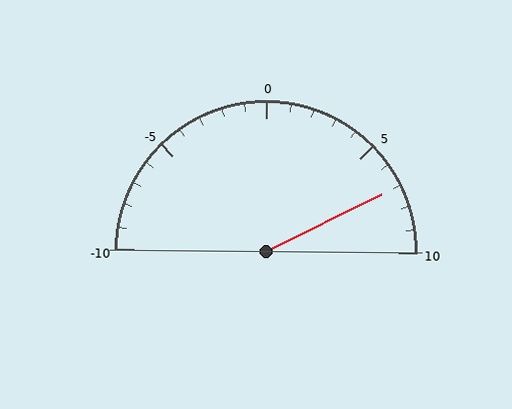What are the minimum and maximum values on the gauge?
The gauge ranges from -10 to 10.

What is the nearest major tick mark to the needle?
The nearest major tick mark is 5.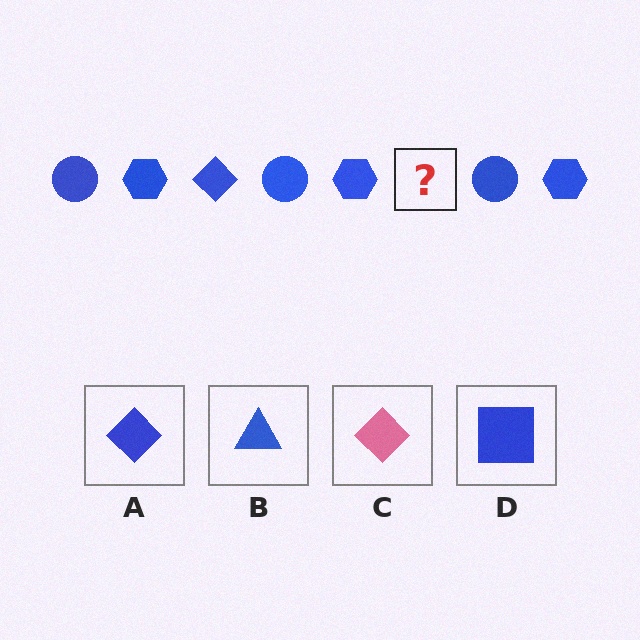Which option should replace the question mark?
Option A.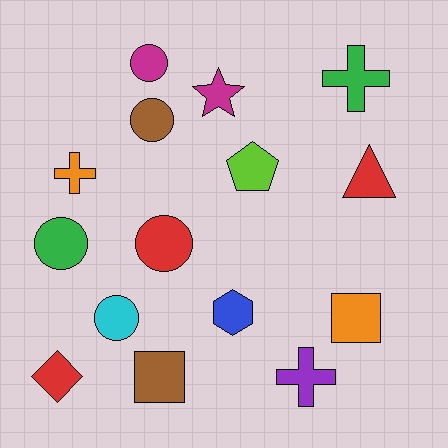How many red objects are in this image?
There are 3 red objects.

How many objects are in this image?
There are 15 objects.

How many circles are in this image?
There are 5 circles.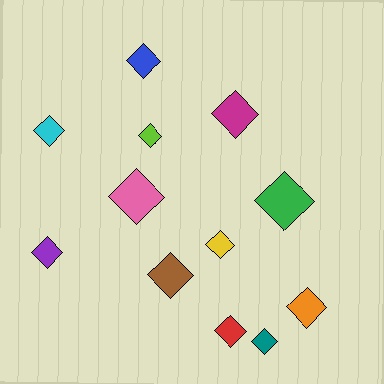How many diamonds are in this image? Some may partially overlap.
There are 12 diamonds.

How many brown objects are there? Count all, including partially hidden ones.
There is 1 brown object.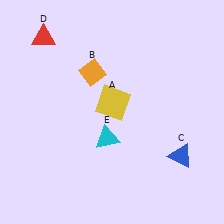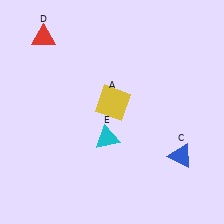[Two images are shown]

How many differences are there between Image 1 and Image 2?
There is 1 difference between the two images.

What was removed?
The orange diamond (B) was removed in Image 2.